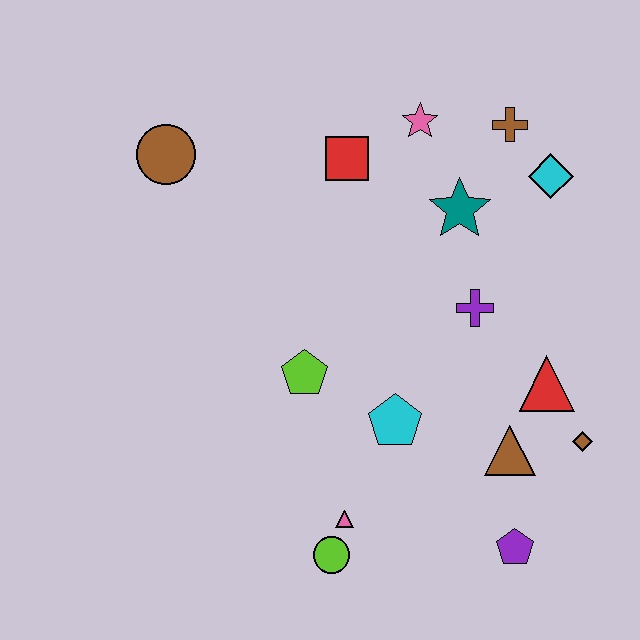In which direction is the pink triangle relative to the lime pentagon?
The pink triangle is below the lime pentagon.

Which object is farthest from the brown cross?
The lime circle is farthest from the brown cross.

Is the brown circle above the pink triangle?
Yes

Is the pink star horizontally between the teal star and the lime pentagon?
Yes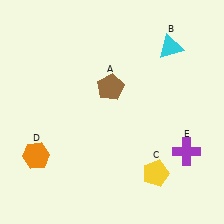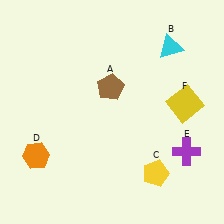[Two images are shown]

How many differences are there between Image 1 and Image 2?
There is 1 difference between the two images.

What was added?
A yellow square (F) was added in Image 2.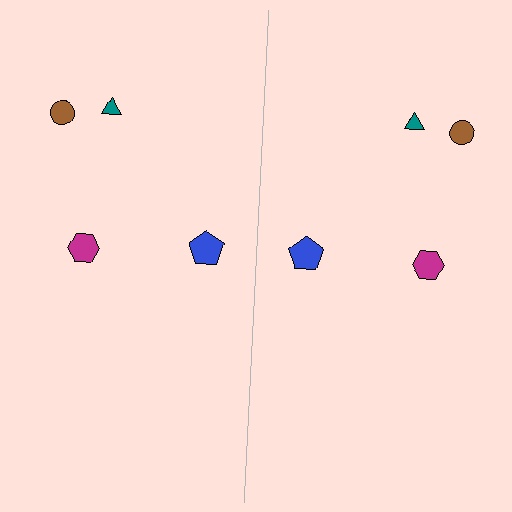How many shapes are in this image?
There are 8 shapes in this image.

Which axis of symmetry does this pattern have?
The pattern has a vertical axis of symmetry running through the center of the image.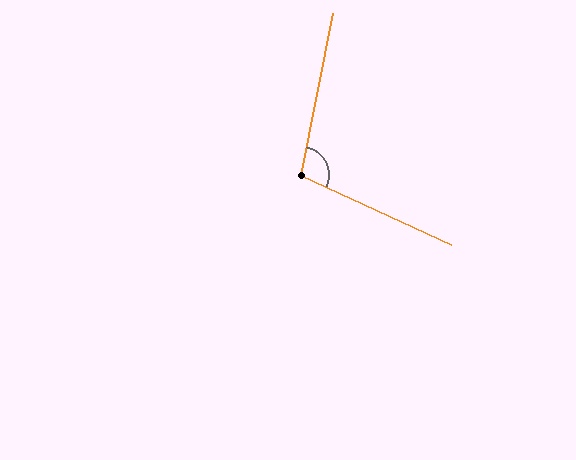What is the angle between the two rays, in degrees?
Approximately 104 degrees.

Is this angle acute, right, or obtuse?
It is obtuse.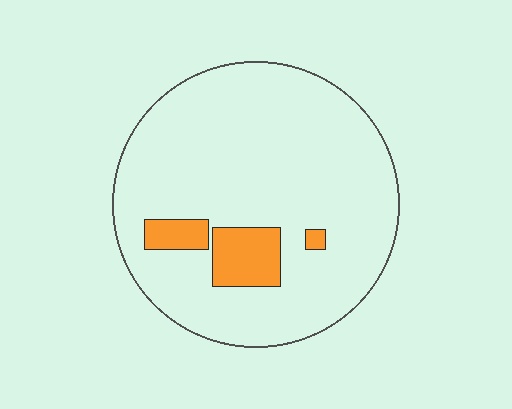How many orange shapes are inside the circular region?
3.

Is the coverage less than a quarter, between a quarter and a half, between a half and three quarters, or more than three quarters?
Less than a quarter.